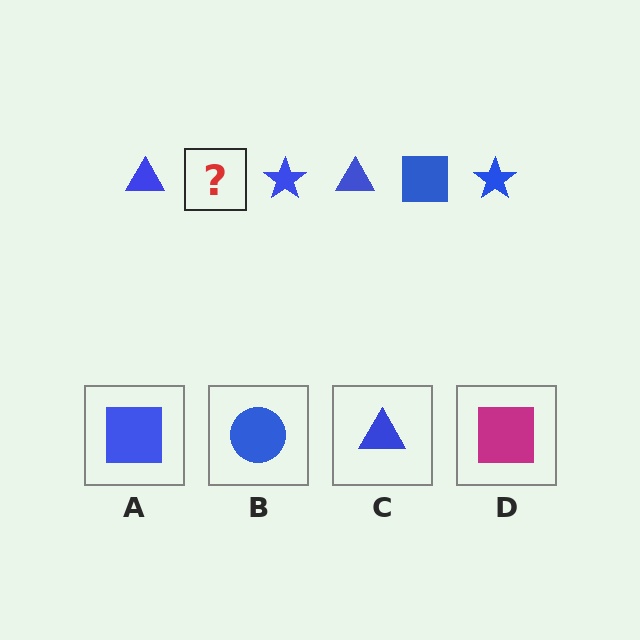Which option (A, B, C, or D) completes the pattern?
A.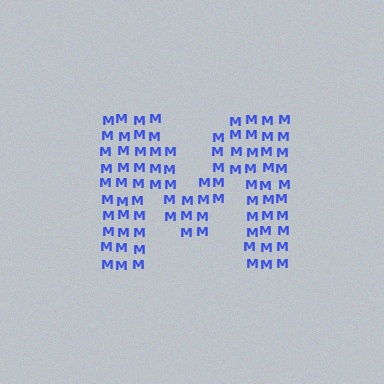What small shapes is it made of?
It is made of small letter M's.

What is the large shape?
The large shape is the letter M.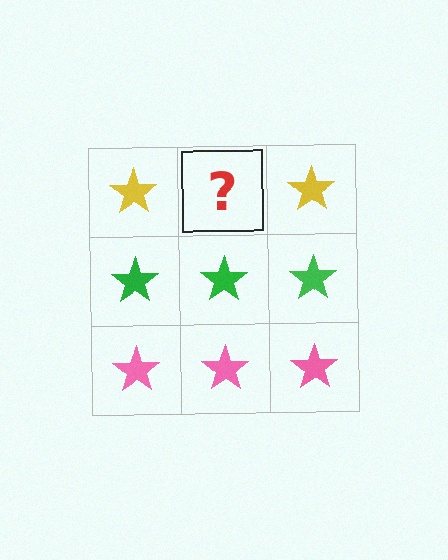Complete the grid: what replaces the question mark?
The question mark should be replaced with a yellow star.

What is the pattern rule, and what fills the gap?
The rule is that each row has a consistent color. The gap should be filled with a yellow star.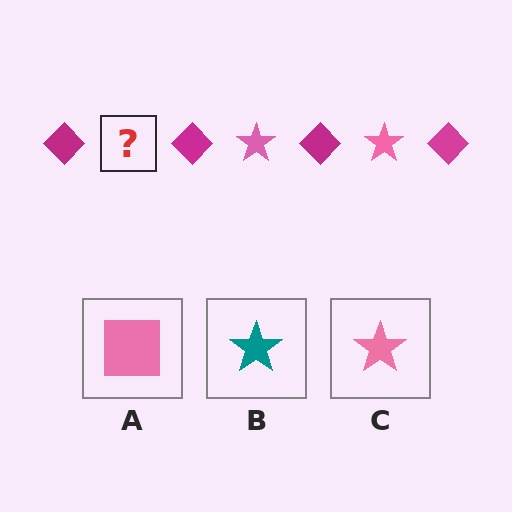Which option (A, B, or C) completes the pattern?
C.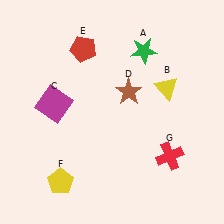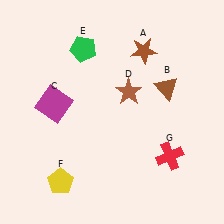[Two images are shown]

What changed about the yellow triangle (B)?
In Image 1, B is yellow. In Image 2, it changed to brown.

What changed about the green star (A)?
In Image 1, A is green. In Image 2, it changed to brown.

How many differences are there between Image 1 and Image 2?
There are 3 differences between the two images.